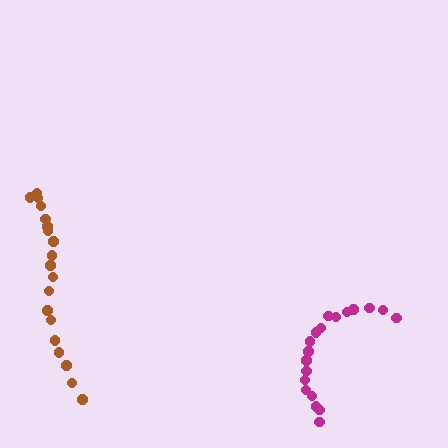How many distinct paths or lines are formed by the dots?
There are 2 distinct paths.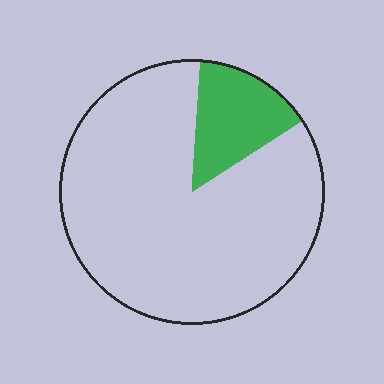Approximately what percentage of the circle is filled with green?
Approximately 15%.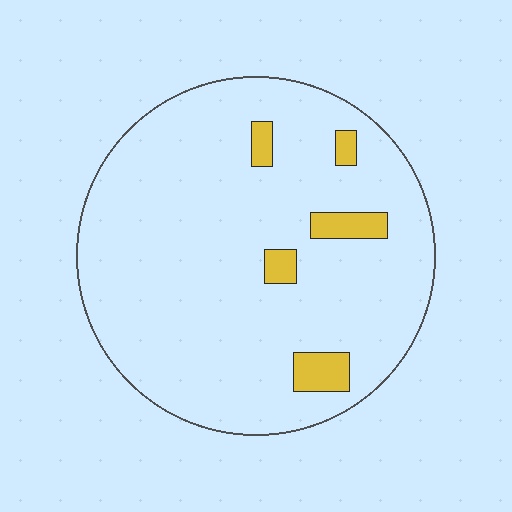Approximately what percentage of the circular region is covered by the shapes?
Approximately 5%.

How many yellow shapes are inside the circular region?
5.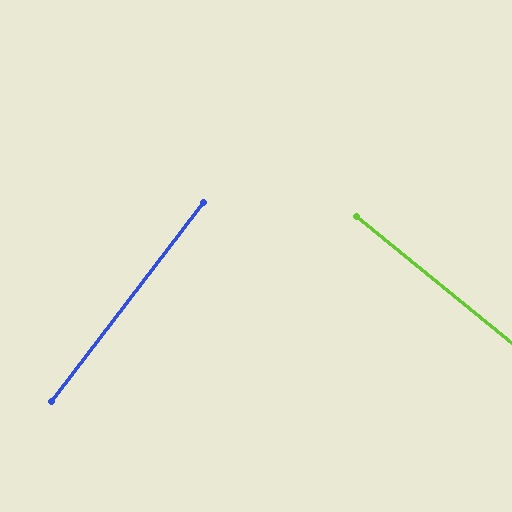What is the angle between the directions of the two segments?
Approximately 88 degrees.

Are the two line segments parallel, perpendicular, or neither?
Perpendicular — they meet at approximately 88°.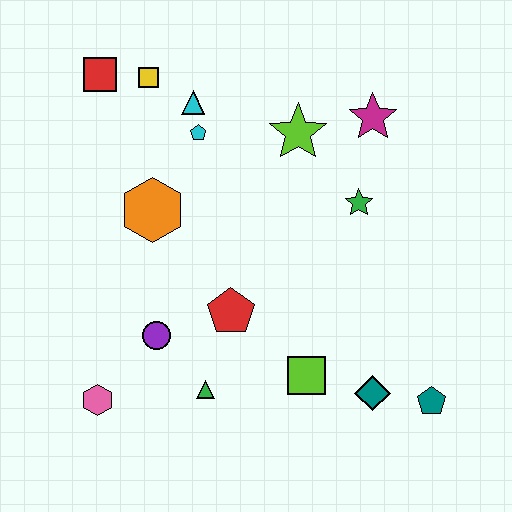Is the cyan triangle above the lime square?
Yes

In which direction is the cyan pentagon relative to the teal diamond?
The cyan pentagon is above the teal diamond.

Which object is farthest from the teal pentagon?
The red square is farthest from the teal pentagon.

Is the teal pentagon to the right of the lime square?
Yes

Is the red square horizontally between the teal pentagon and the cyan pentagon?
No